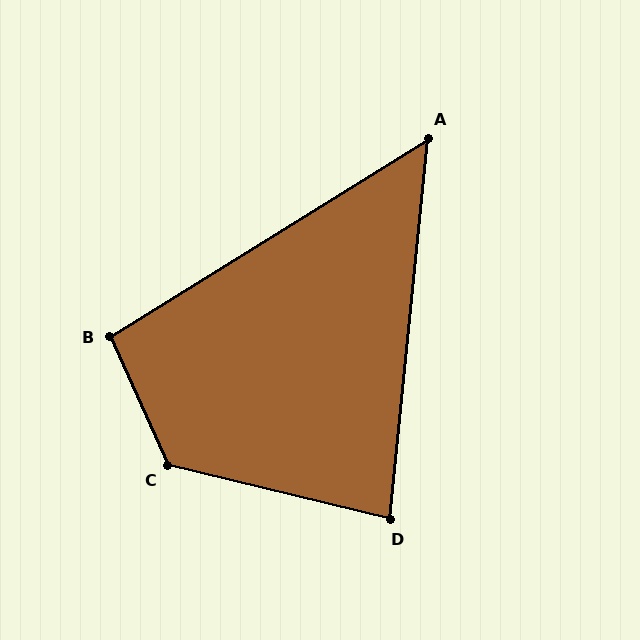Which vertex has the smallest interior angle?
A, at approximately 53 degrees.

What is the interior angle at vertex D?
Approximately 82 degrees (acute).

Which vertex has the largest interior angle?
C, at approximately 127 degrees.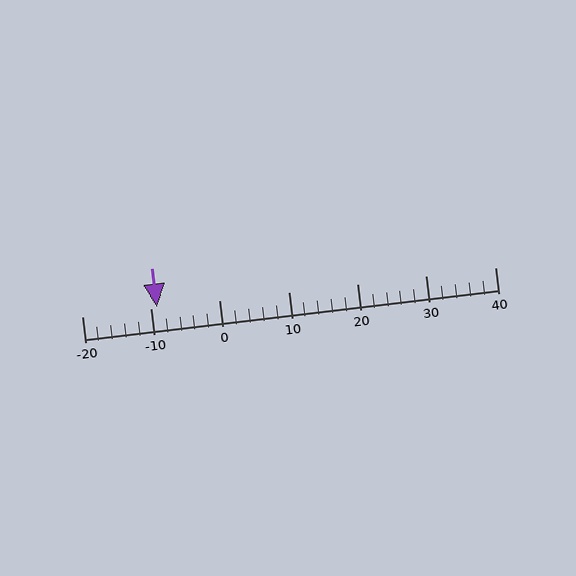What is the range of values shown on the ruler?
The ruler shows values from -20 to 40.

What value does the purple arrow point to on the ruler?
The purple arrow points to approximately -9.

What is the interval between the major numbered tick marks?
The major tick marks are spaced 10 units apart.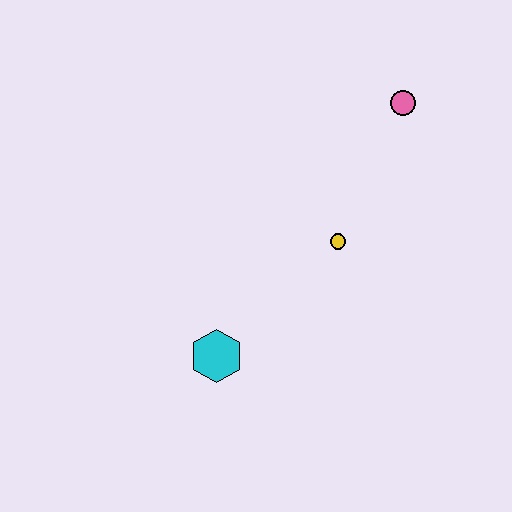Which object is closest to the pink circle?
The yellow circle is closest to the pink circle.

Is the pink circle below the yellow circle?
No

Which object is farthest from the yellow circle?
The cyan hexagon is farthest from the yellow circle.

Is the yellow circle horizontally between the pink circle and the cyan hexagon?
Yes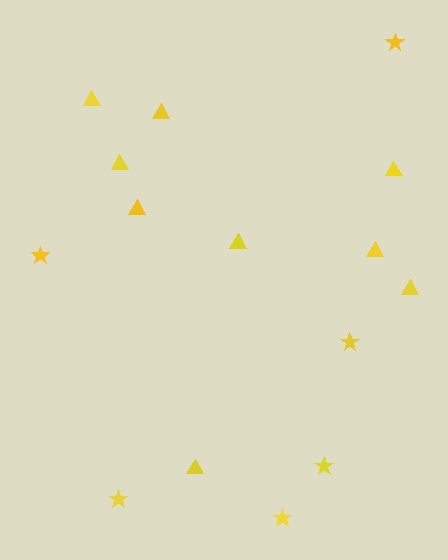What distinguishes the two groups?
There are 2 groups: one group of triangles (9) and one group of stars (6).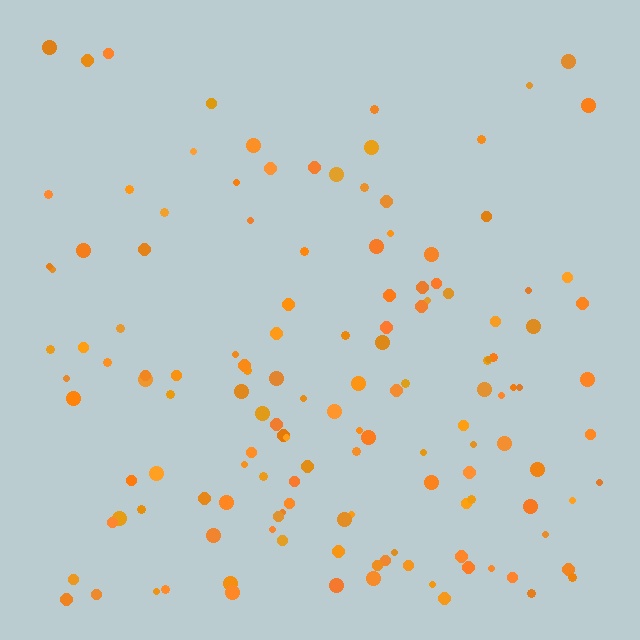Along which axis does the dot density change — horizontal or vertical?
Vertical.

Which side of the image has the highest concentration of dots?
The bottom.